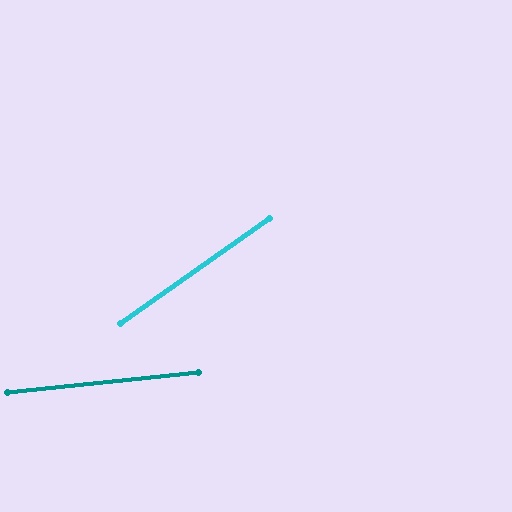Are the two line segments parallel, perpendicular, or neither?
Neither parallel nor perpendicular — they differ by about 29°.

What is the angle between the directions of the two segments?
Approximately 29 degrees.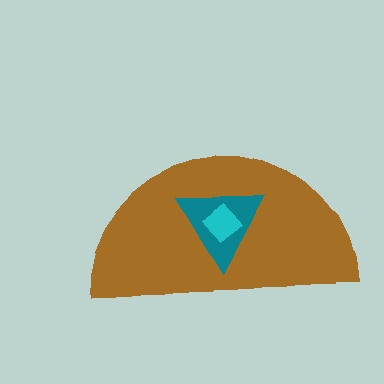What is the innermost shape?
The cyan diamond.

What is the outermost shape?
The brown semicircle.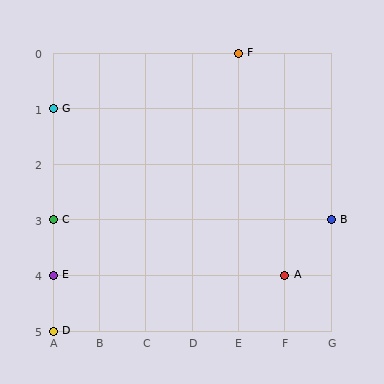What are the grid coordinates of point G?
Point G is at grid coordinates (A, 1).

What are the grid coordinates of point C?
Point C is at grid coordinates (A, 3).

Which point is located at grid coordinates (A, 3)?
Point C is at (A, 3).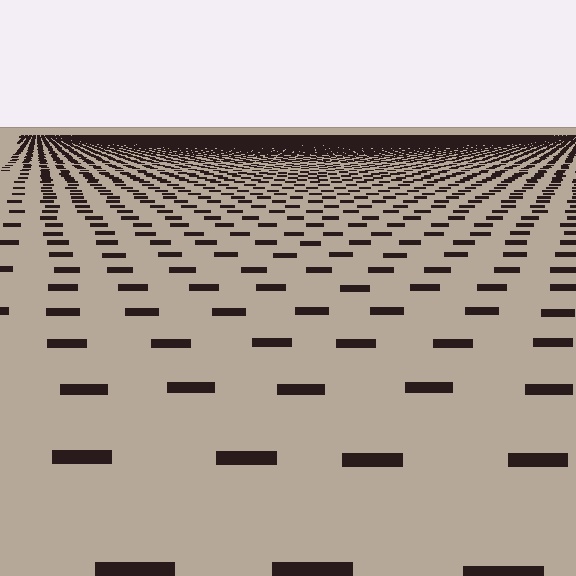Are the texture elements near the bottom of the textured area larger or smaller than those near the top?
Larger. Near the bottom, elements are closer to the viewer and appear at a bigger on-screen size.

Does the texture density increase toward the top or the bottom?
Density increases toward the top.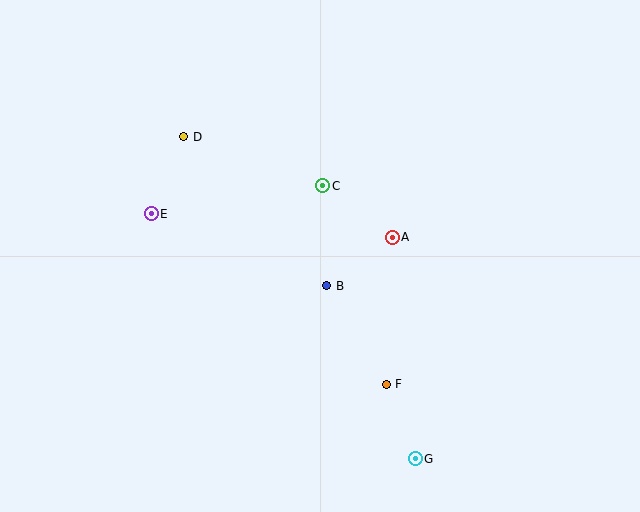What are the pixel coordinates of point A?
Point A is at (392, 237).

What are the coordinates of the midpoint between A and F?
The midpoint between A and F is at (389, 311).